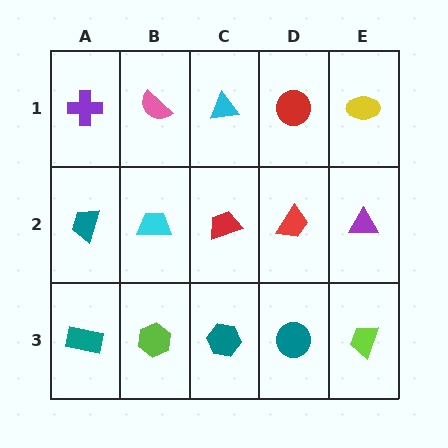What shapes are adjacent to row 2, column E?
A yellow ellipse (row 1, column E), a lime trapezoid (row 3, column E), a red trapezoid (row 2, column D).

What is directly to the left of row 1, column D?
A cyan triangle.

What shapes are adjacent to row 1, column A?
A teal trapezoid (row 2, column A), a pink semicircle (row 1, column B).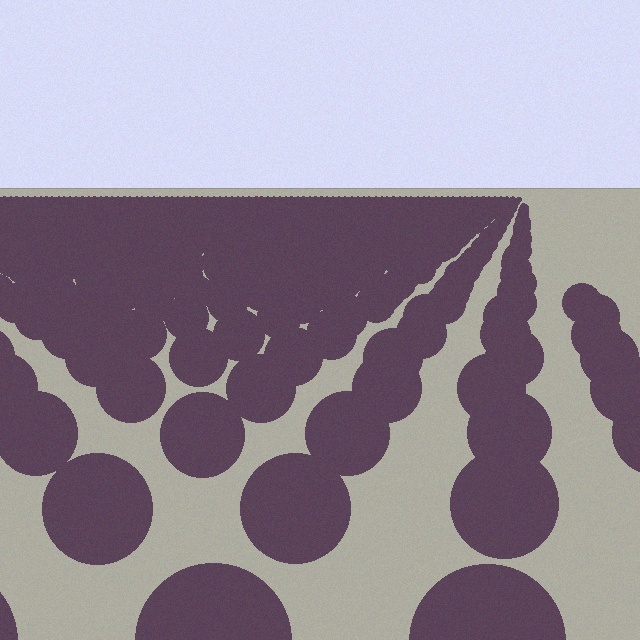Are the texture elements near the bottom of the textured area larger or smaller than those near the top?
Larger. Near the bottom, elements are closer to the viewer and appear at a bigger on-screen size.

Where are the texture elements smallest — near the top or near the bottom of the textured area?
Near the top.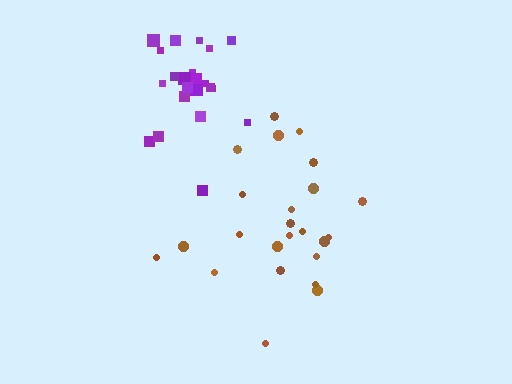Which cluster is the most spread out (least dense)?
Brown.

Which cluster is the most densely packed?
Purple.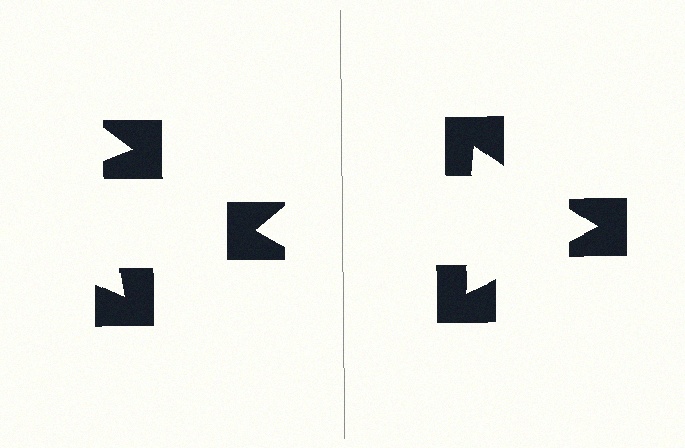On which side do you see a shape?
An illusory triangle appears on the right side. On the left side the wedge cuts are rotated, so no coherent shape forms.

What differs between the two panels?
The notched squares are positioned identically on both sides; only the wedge orientations differ. On the right they align to a triangle; on the left they are misaligned.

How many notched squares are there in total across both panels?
6 — 3 on each side.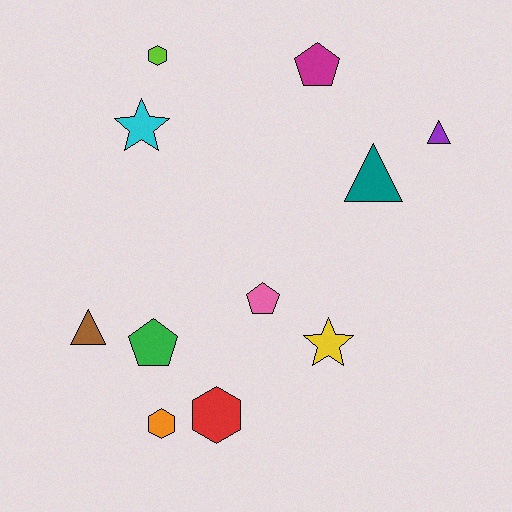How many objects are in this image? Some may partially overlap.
There are 11 objects.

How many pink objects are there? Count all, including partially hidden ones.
There is 1 pink object.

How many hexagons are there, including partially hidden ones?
There are 3 hexagons.